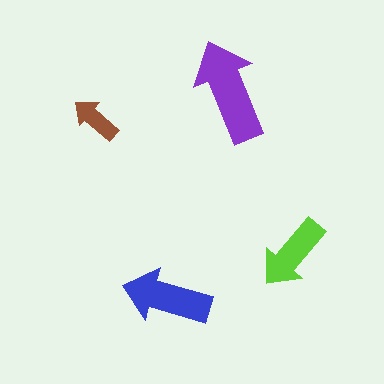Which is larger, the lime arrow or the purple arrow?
The purple one.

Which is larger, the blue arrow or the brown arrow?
The blue one.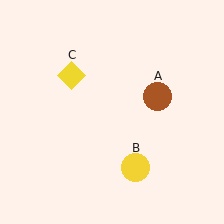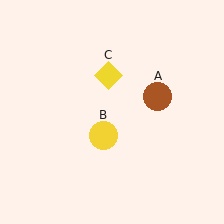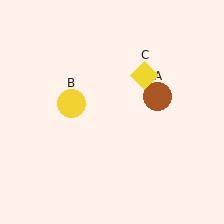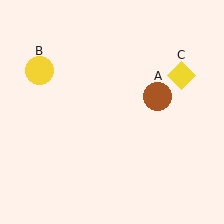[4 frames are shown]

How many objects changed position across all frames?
2 objects changed position: yellow circle (object B), yellow diamond (object C).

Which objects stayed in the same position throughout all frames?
Brown circle (object A) remained stationary.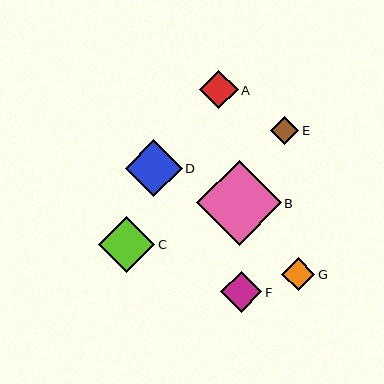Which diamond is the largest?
Diamond B is the largest with a size of approximately 85 pixels.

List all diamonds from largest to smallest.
From largest to smallest: B, D, C, F, A, G, E.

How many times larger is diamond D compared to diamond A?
Diamond D is approximately 1.5 times the size of diamond A.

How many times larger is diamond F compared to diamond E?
Diamond F is approximately 1.5 times the size of diamond E.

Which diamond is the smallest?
Diamond E is the smallest with a size of approximately 28 pixels.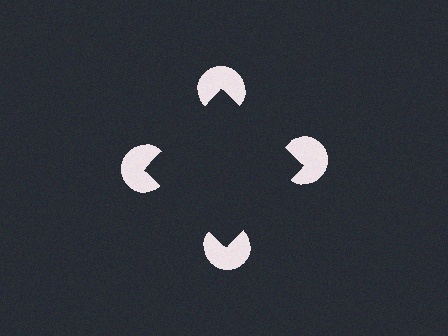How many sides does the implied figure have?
4 sides.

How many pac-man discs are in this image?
There are 4 — one at each vertex of the illusory square.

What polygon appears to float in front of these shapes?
An illusory square — its edges are inferred from the aligned wedge cuts in the pac-man discs, not physically drawn.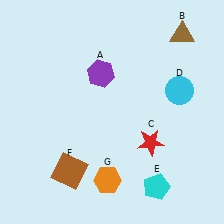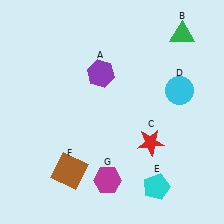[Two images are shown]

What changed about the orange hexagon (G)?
In Image 1, G is orange. In Image 2, it changed to magenta.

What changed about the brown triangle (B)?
In Image 1, B is brown. In Image 2, it changed to green.